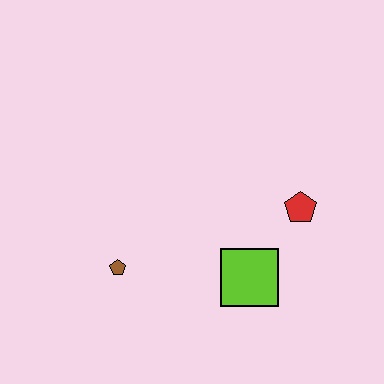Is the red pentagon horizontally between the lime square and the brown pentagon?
No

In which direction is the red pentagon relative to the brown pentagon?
The red pentagon is to the right of the brown pentagon.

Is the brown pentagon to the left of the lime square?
Yes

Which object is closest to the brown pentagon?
The lime square is closest to the brown pentagon.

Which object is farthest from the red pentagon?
The brown pentagon is farthest from the red pentagon.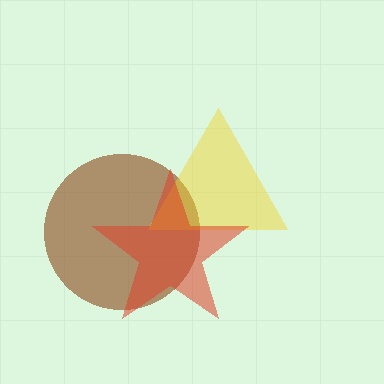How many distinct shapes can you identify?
There are 3 distinct shapes: a brown circle, a yellow triangle, a red star.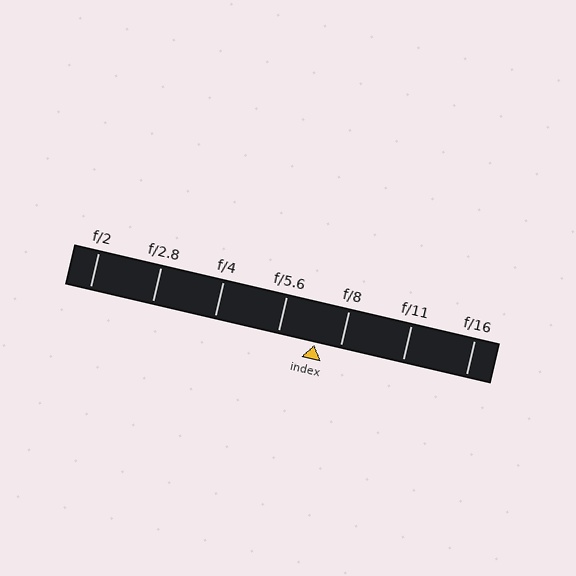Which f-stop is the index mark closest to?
The index mark is closest to f/8.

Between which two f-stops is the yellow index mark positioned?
The index mark is between f/5.6 and f/8.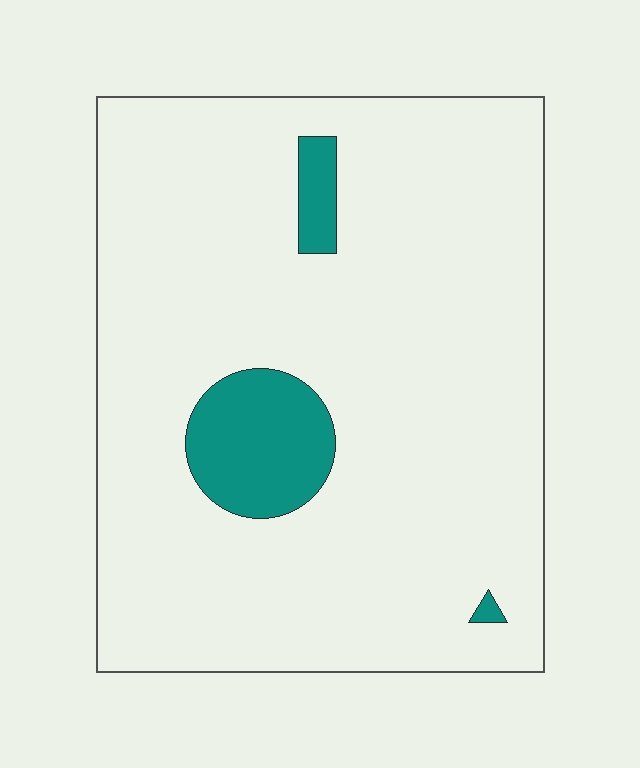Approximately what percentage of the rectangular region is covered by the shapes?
Approximately 10%.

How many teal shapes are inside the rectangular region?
3.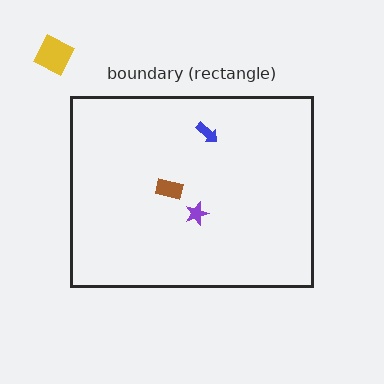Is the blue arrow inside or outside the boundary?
Inside.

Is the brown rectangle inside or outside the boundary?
Inside.